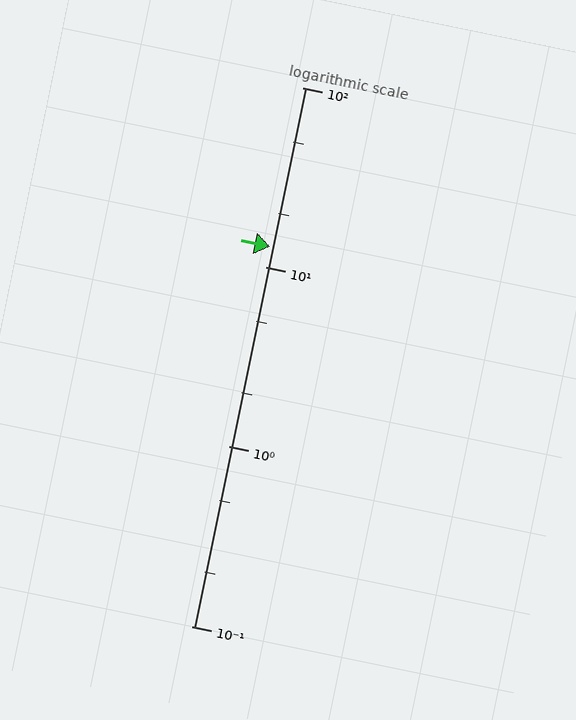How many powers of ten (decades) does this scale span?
The scale spans 3 decades, from 0.1 to 100.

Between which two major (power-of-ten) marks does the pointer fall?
The pointer is between 10 and 100.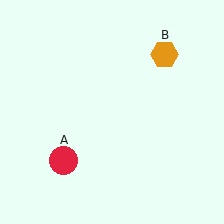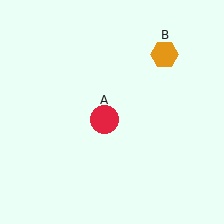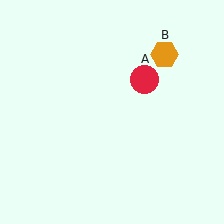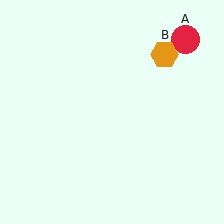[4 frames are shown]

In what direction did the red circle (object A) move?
The red circle (object A) moved up and to the right.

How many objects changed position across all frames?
1 object changed position: red circle (object A).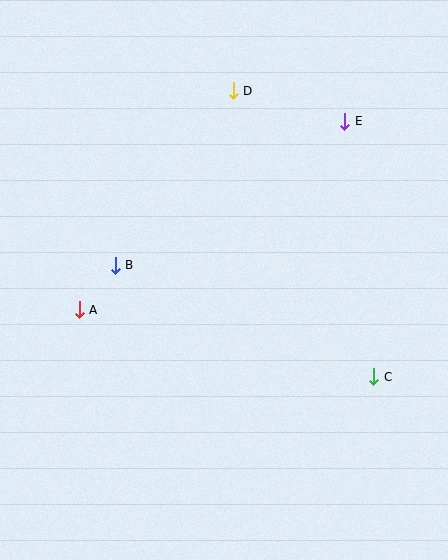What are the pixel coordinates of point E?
Point E is at (344, 121).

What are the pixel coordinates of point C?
Point C is at (374, 377).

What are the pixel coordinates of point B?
Point B is at (115, 265).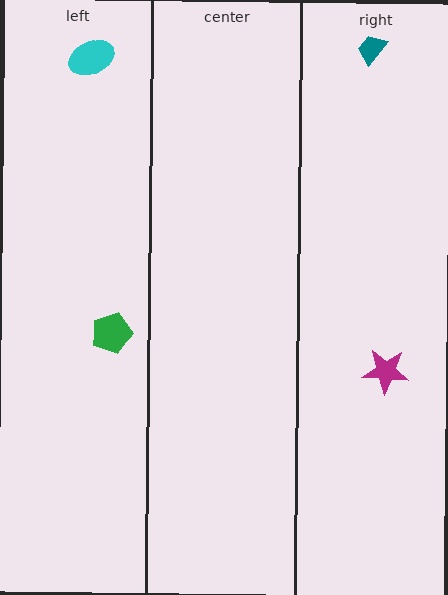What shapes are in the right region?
The teal trapezoid, the magenta star.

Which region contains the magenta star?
The right region.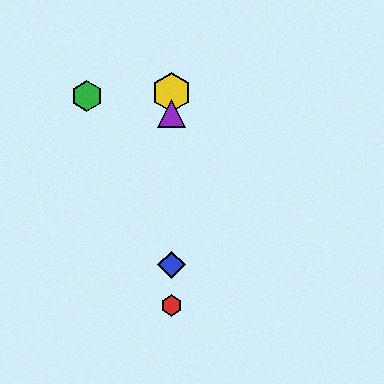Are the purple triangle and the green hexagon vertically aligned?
No, the purple triangle is at x≈172 and the green hexagon is at x≈87.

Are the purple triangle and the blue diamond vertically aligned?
Yes, both are at x≈172.